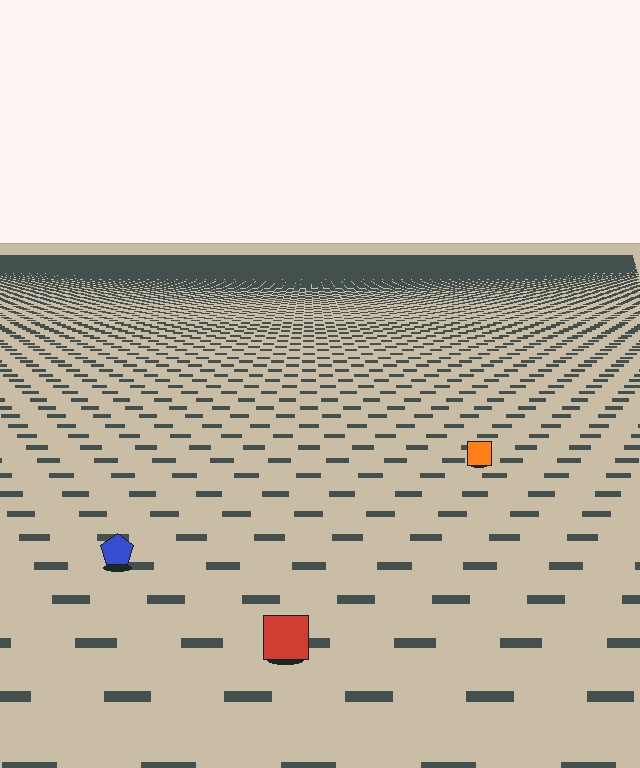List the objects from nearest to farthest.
From nearest to farthest: the red square, the blue pentagon, the orange square.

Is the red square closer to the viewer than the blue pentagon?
Yes. The red square is closer — you can tell from the texture gradient: the ground texture is coarser near it.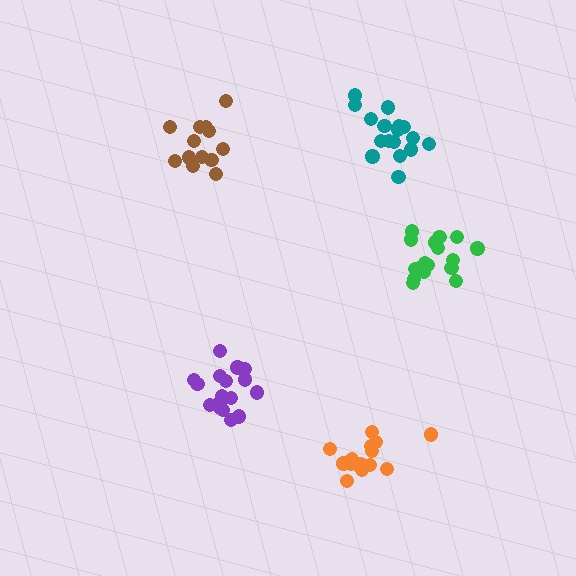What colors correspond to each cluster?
The clusters are colored: green, teal, purple, brown, orange.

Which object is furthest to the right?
The green cluster is rightmost.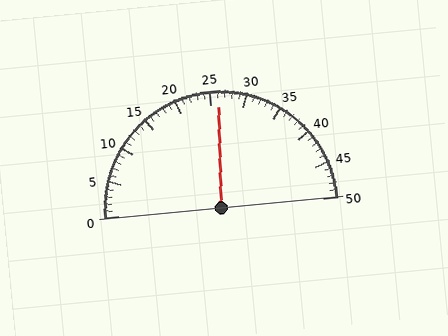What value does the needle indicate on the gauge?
The needle indicates approximately 26.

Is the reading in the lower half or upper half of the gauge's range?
The reading is in the upper half of the range (0 to 50).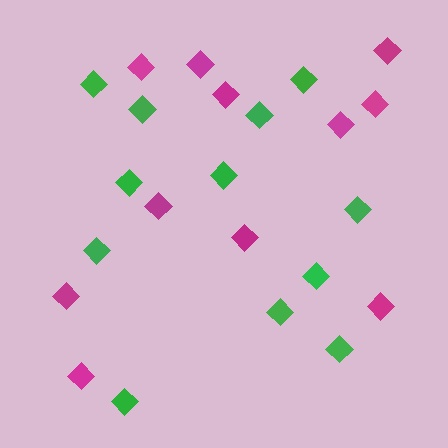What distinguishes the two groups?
There are 2 groups: one group of green diamonds (12) and one group of magenta diamonds (11).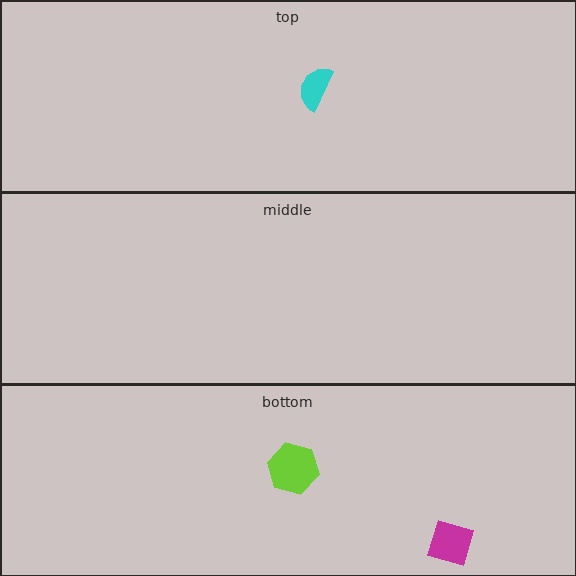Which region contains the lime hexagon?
The bottom region.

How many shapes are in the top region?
1.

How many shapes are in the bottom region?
2.